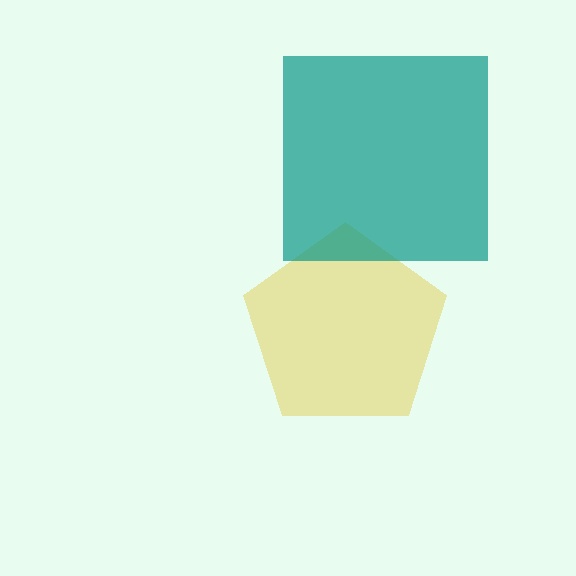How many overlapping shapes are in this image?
There are 2 overlapping shapes in the image.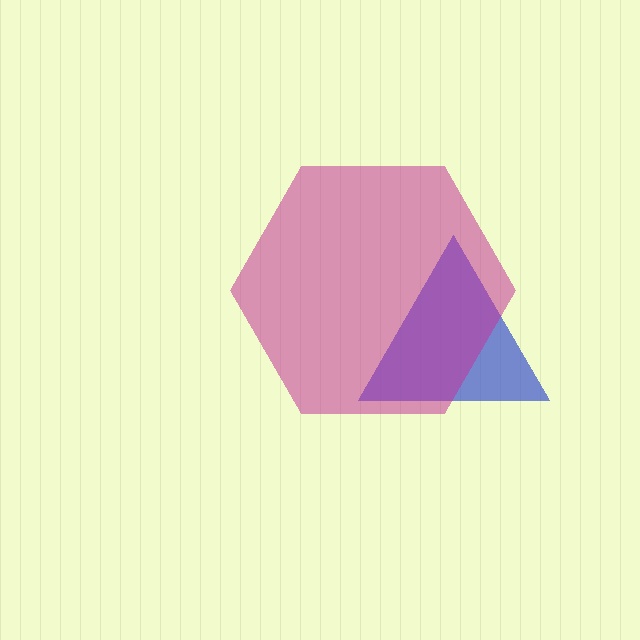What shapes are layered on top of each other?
The layered shapes are: a blue triangle, a magenta hexagon.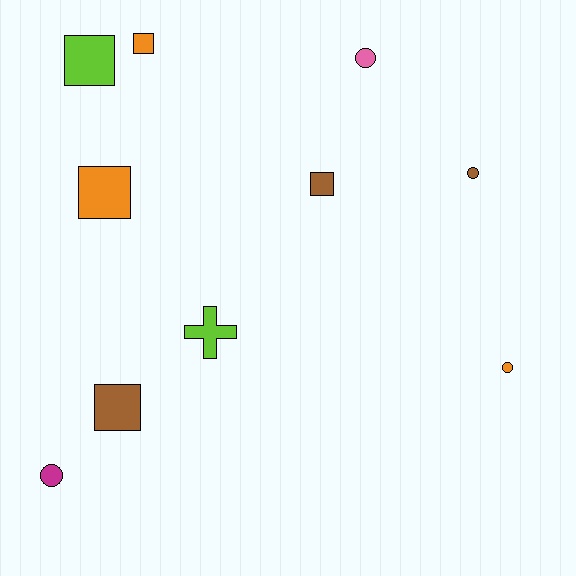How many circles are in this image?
There are 4 circles.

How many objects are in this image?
There are 10 objects.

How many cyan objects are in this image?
There are no cyan objects.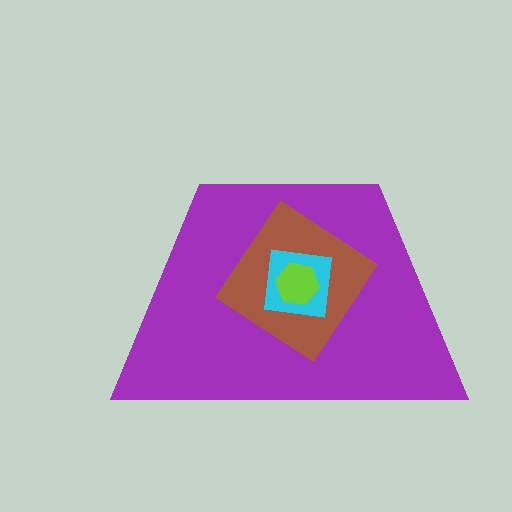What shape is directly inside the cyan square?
The lime hexagon.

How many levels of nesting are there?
4.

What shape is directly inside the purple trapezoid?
The brown diamond.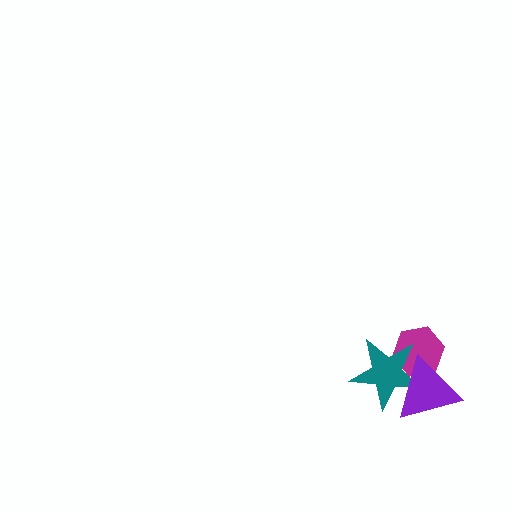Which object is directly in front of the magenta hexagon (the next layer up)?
The teal star is directly in front of the magenta hexagon.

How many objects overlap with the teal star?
2 objects overlap with the teal star.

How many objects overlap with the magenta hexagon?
2 objects overlap with the magenta hexagon.